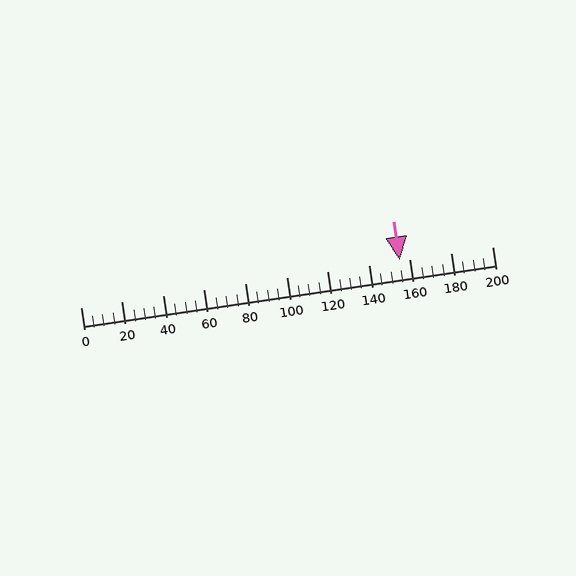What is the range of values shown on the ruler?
The ruler shows values from 0 to 200.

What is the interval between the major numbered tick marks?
The major tick marks are spaced 20 units apart.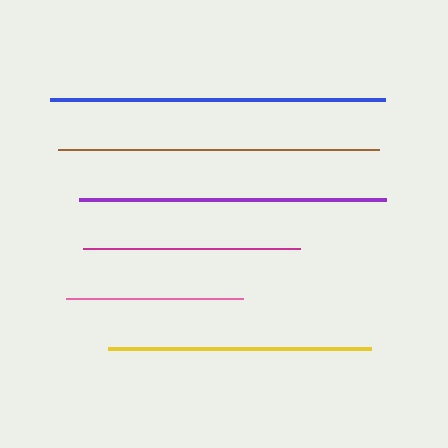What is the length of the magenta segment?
The magenta segment is approximately 216 pixels long.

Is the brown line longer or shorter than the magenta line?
The brown line is longer than the magenta line.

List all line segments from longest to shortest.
From longest to shortest: blue, brown, purple, yellow, magenta, pink.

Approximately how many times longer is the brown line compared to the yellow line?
The brown line is approximately 1.2 times the length of the yellow line.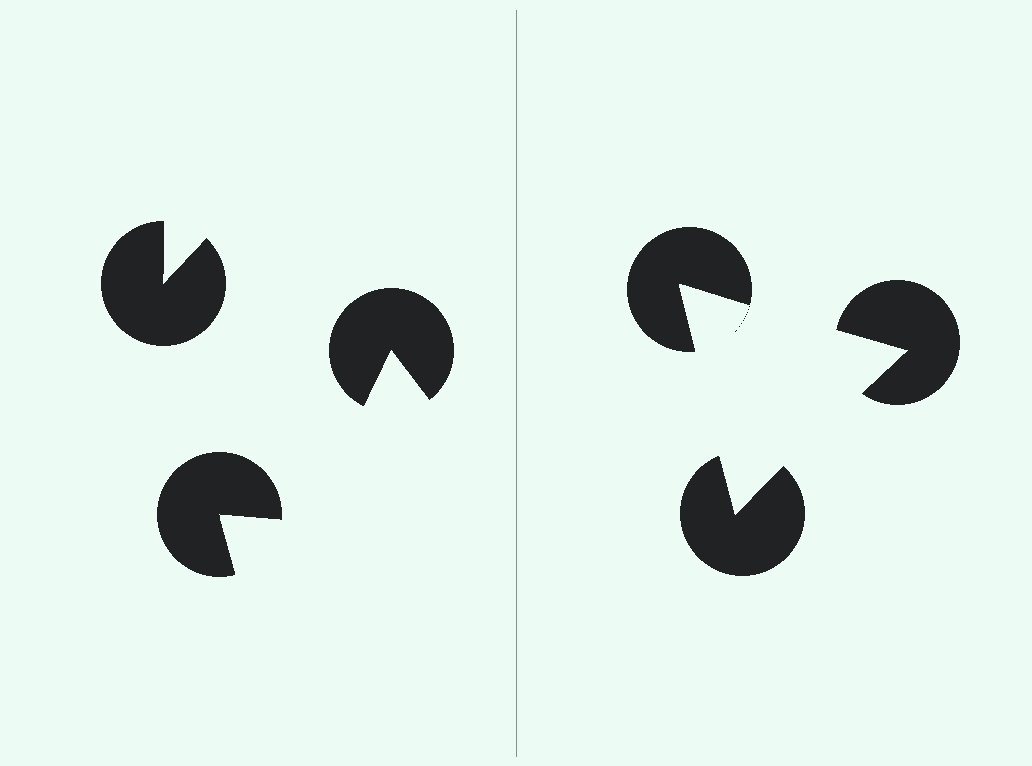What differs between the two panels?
The pac-man discs are positioned identically on both sides; only the wedge orientations differ. On the right they align to a triangle; on the left they are misaligned.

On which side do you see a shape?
An illusory triangle appears on the right side. On the left side the wedge cuts are rotated, so no coherent shape forms.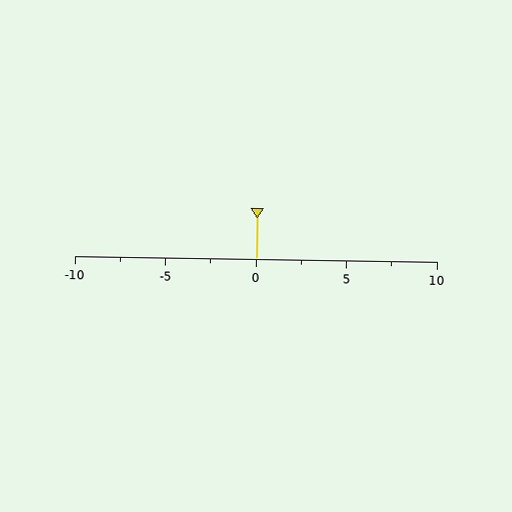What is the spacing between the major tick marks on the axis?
The major ticks are spaced 5 apart.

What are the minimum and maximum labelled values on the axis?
The axis runs from -10 to 10.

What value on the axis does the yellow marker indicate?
The marker indicates approximately 0.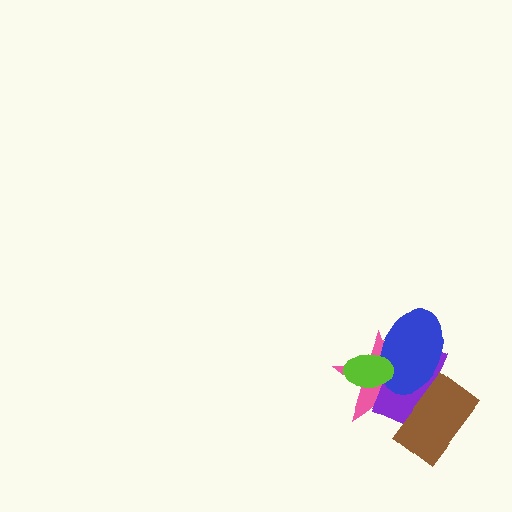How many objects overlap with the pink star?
4 objects overlap with the pink star.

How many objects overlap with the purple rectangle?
4 objects overlap with the purple rectangle.